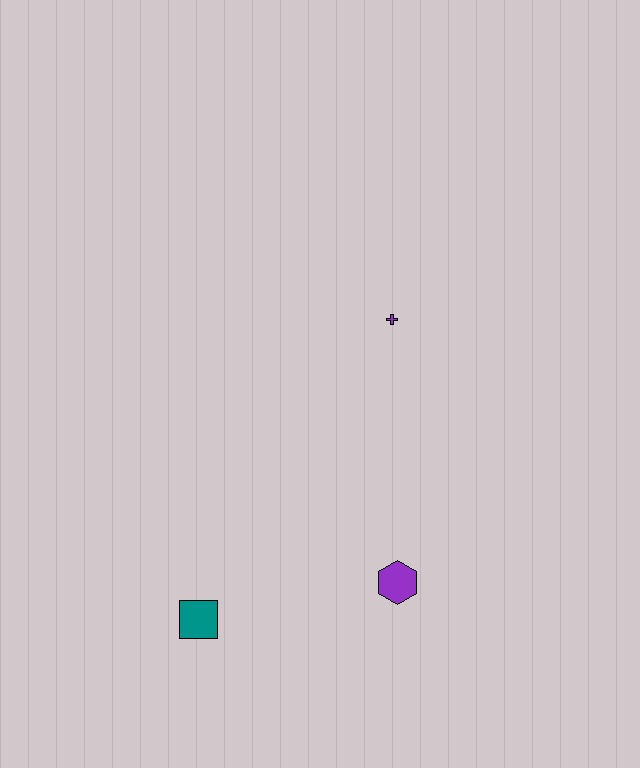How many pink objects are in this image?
There are no pink objects.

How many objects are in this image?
There are 3 objects.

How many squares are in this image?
There is 1 square.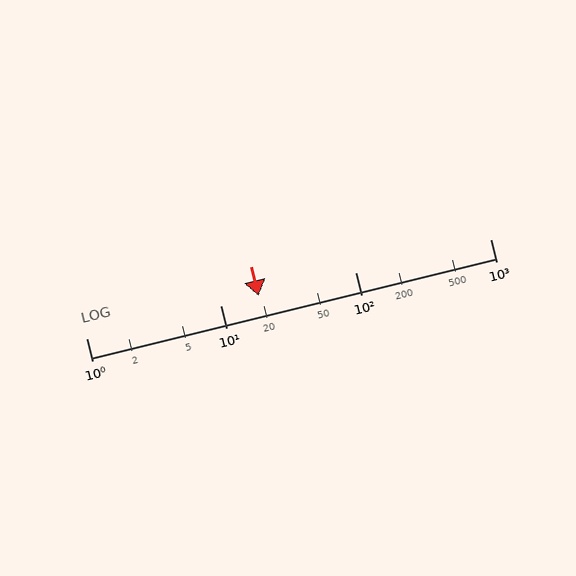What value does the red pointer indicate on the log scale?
The pointer indicates approximately 19.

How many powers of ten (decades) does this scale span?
The scale spans 3 decades, from 1 to 1000.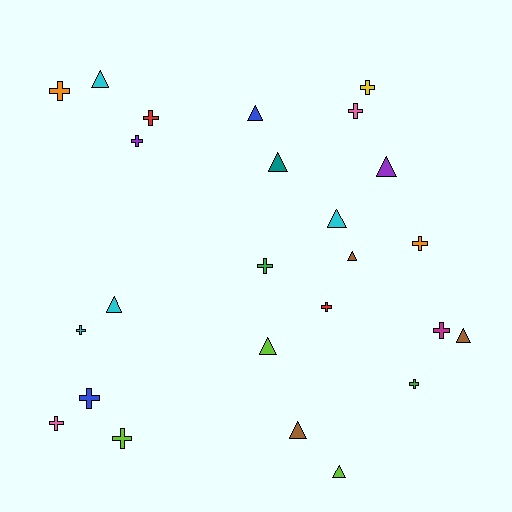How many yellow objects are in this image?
There is 1 yellow object.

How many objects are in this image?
There are 25 objects.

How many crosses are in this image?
There are 14 crosses.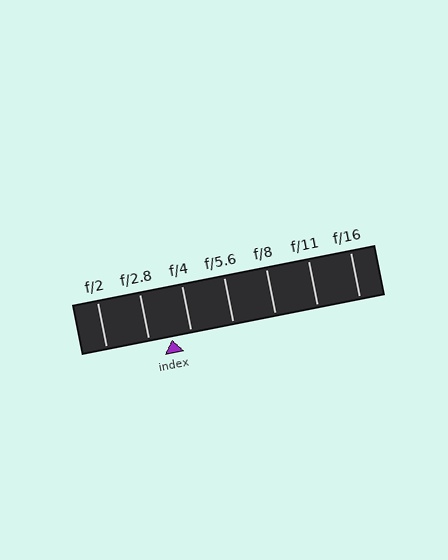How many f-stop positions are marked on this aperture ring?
There are 7 f-stop positions marked.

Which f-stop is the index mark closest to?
The index mark is closest to f/4.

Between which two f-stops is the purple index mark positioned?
The index mark is between f/2.8 and f/4.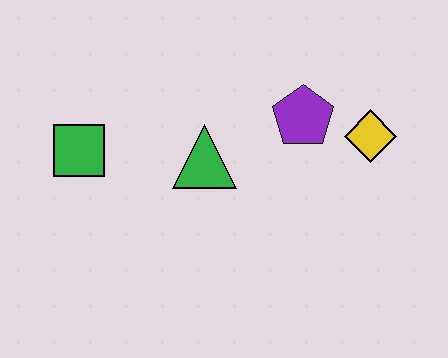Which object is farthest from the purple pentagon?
The green square is farthest from the purple pentagon.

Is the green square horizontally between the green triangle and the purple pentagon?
No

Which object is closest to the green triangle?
The purple pentagon is closest to the green triangle.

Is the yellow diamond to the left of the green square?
No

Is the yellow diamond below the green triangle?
No